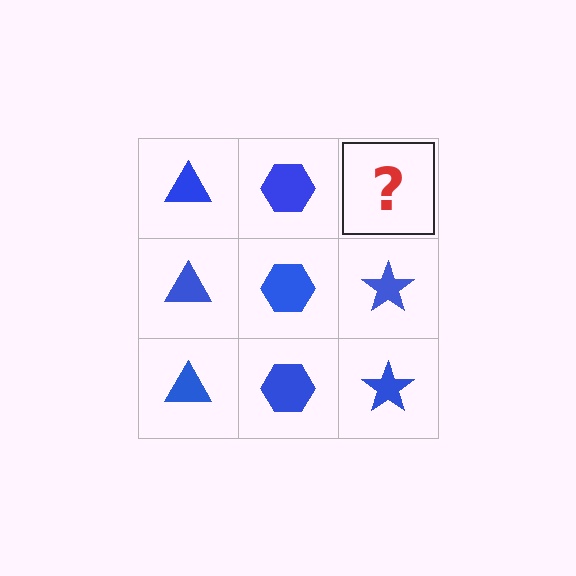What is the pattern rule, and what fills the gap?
The rule is that each column has a consistent shape. The gap should be filled with a blue star.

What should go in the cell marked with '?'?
The missing cell should contain a blue star.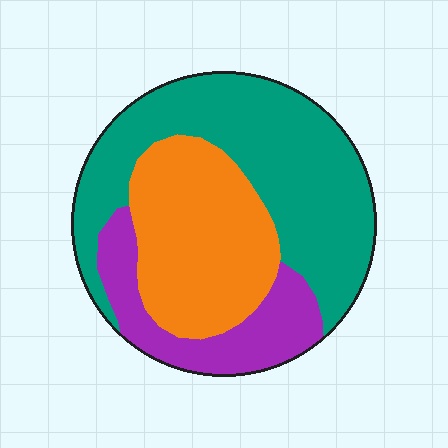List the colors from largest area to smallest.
From largest to smallest: teal, orange, purple.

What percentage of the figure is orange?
Orange takes up between a quarter and a half of the figure.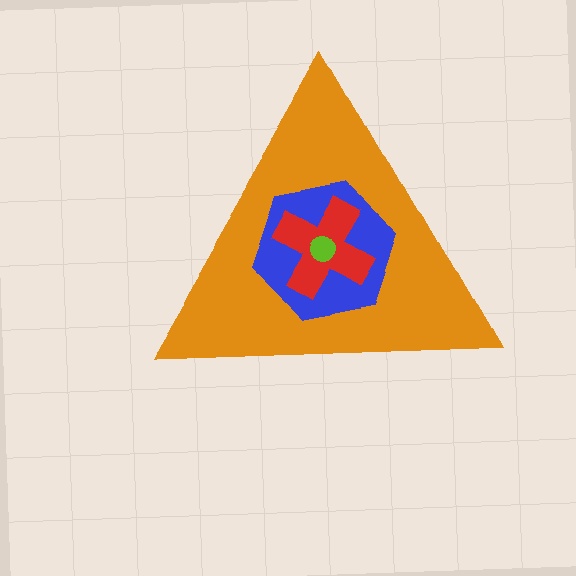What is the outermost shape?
The orange triangle.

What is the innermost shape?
The lime circle.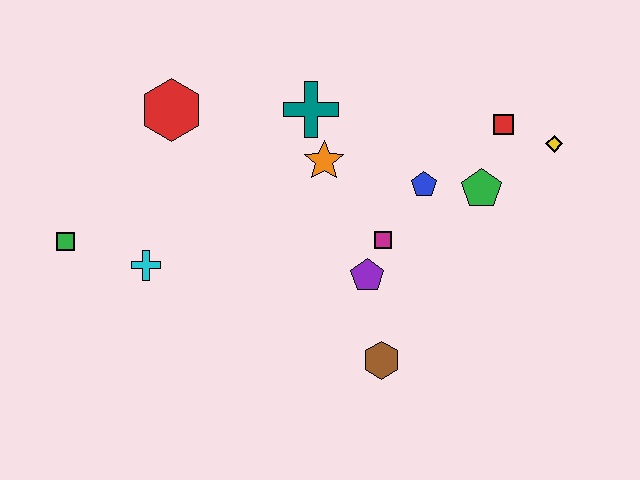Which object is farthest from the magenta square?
The green square is farthest from the magenta square.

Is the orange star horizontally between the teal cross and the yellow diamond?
Yes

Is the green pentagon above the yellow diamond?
No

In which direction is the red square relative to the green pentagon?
The red square is above the green pentagon.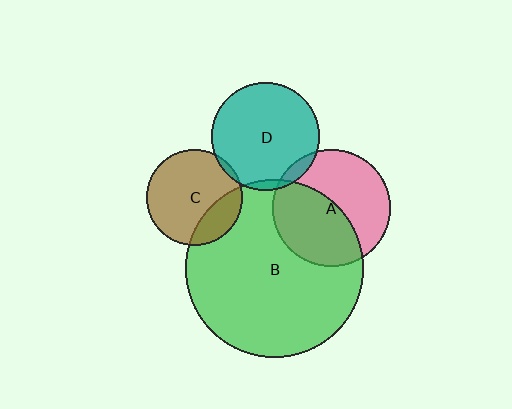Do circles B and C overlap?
Yes.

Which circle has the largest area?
Circle B (green).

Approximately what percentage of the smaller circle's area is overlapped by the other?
Approximately 25%.